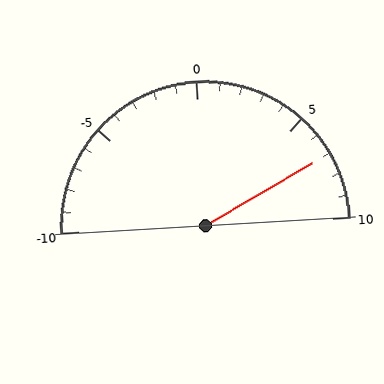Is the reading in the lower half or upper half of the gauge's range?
The reading is in the upper half of the range (-10 to 10).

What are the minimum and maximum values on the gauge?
The gauge ranges from -10 to 10.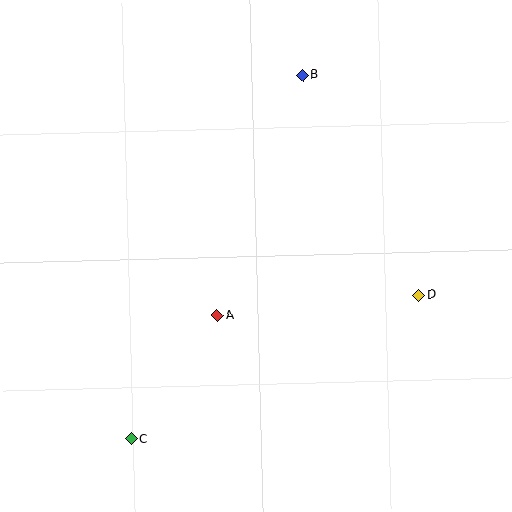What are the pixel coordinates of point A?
Point A is at (217, 315).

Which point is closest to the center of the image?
Point A at (217, 315) is closest to the center.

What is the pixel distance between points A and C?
The distance between A and C is 151 pixels.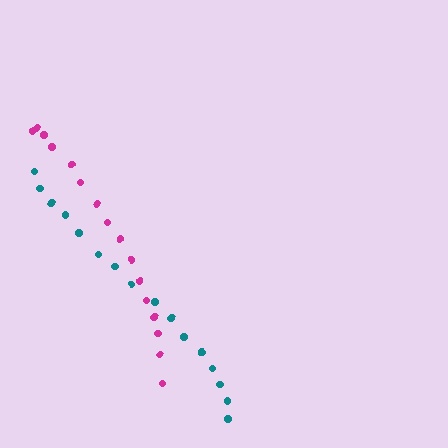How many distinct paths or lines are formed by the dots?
There are 2 distinct paths.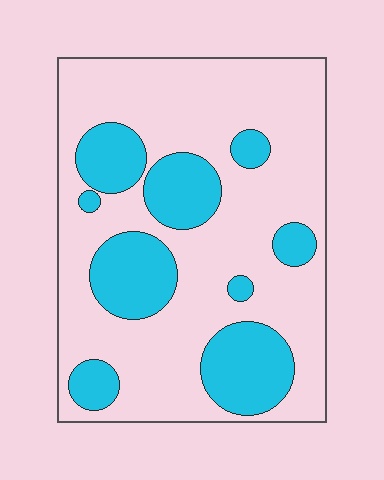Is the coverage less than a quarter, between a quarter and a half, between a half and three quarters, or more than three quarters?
Between a quarter and a half.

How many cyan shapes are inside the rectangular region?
9.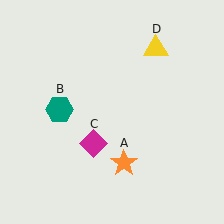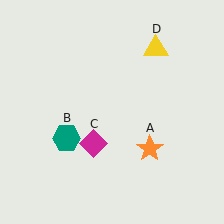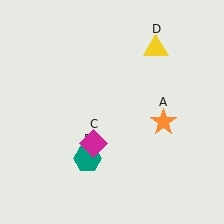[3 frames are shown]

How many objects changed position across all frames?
2 objects changed position: orange star (object A), teal hexagon (object B).